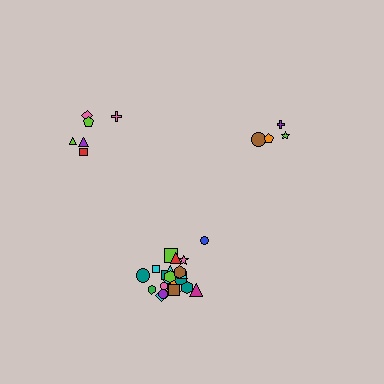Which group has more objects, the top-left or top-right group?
The top-left group.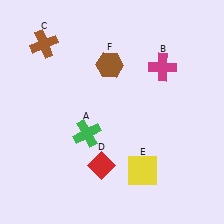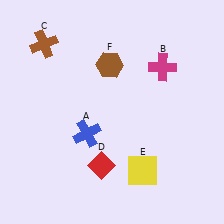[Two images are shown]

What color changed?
The cross (A) changed from green in Image 1 to blue in Image 2.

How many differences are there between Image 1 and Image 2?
There is 1 difference between the two images.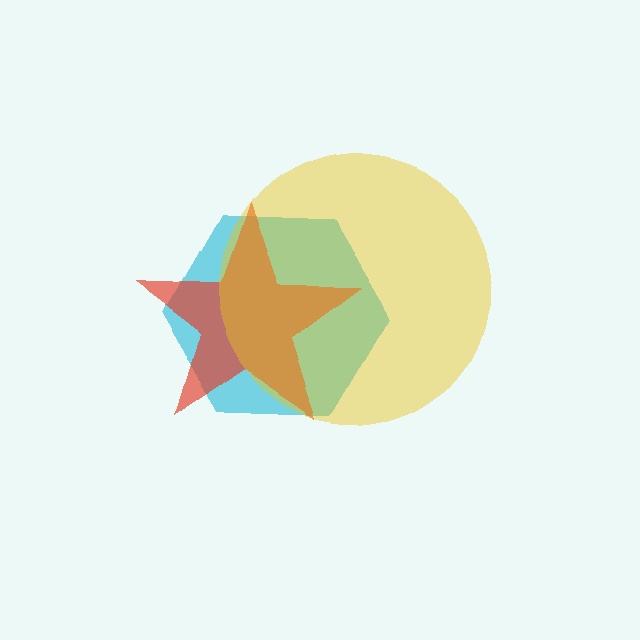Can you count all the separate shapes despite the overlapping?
Yes, there are 3 separate shapes.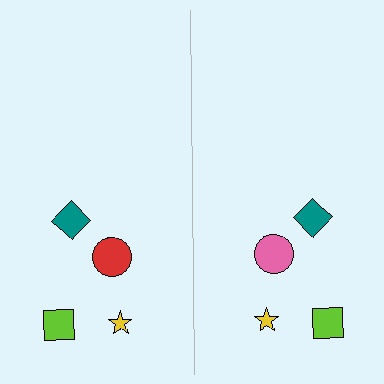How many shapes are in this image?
There are 8 shapes in this image.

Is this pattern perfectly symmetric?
No, the pattern is not perfectly symmetric. The pink circle on the right side breaks the symmetry — its mirror counterpart is red.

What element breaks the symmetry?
The pink circle on the right side breaks the symmetry — its mirror counterpart is red.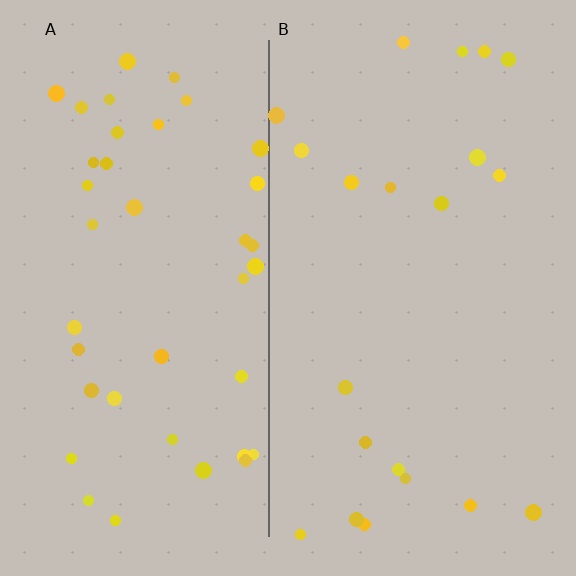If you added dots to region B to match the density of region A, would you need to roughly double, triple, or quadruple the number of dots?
Approximately double.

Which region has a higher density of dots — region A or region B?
A (the left).